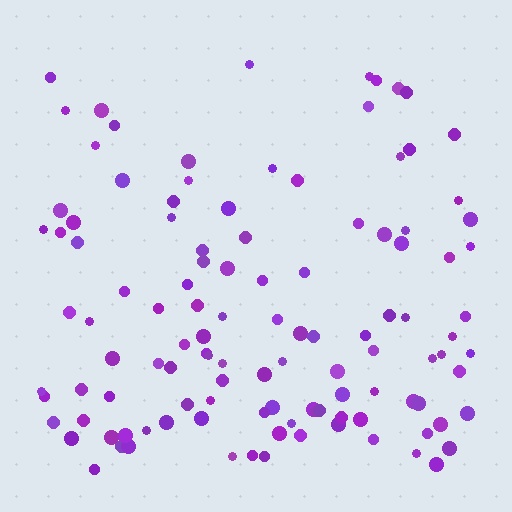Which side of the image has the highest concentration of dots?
The bottom.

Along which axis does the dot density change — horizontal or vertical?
Vertical.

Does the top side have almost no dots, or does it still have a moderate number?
Still a moderate number, just noticeably fewer than the bottom.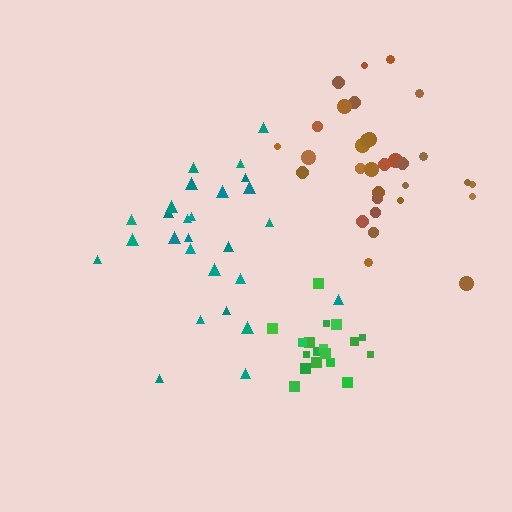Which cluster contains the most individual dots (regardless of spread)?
Brown (32).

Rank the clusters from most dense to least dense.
green, brown, teal.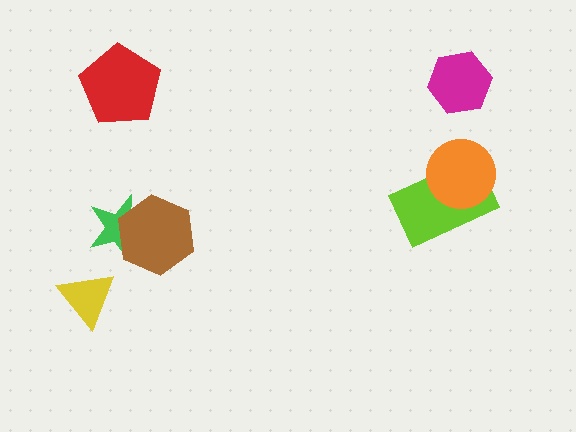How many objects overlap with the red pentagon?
0 objects overlap with the red pentagon.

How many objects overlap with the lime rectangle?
1 object overlaps with the lime rectangle.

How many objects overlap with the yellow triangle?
0 objects overlap with the yellow triangle.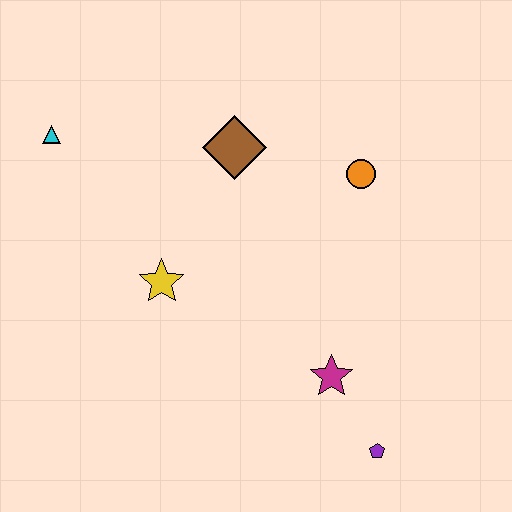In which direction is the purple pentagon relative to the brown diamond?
The purple pentagon is below the brown diamond.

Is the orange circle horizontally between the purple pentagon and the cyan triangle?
Yes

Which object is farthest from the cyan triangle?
The purple pentagon is farthest from the cyan triangle.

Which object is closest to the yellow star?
The brown diamond is closest to the yellow star.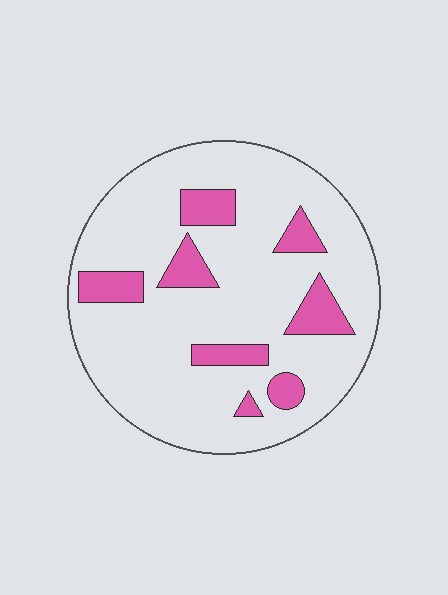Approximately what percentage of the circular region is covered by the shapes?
Approximately 15%.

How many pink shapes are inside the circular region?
8.